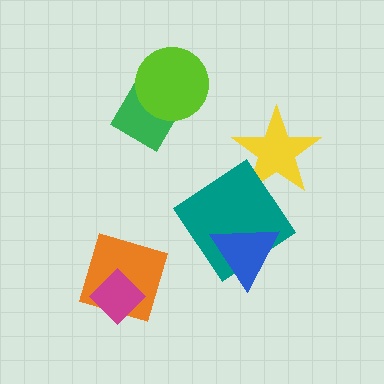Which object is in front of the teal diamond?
The blue triangle is in front of the teal diamond.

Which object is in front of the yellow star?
The teal diamond is in front of the yellow star.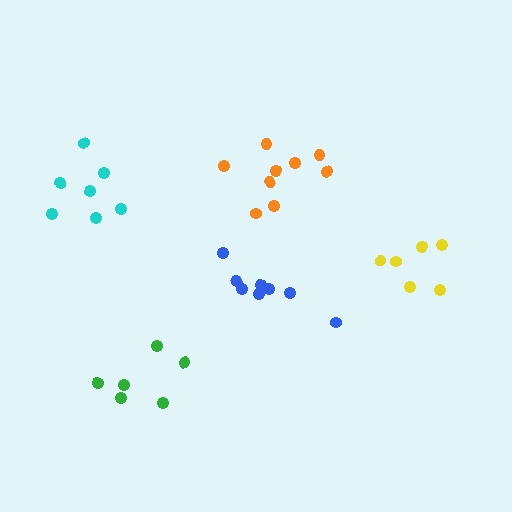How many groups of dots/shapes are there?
There are 5 groups.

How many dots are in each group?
Group 1: 6 dots, Group 2: 9 dots, Group 3: 7 dots, Group 4: 8 dots, Group 5: 6 dots (36 total).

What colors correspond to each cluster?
The clusters are colored: yellow, orange, cyan, blue, green.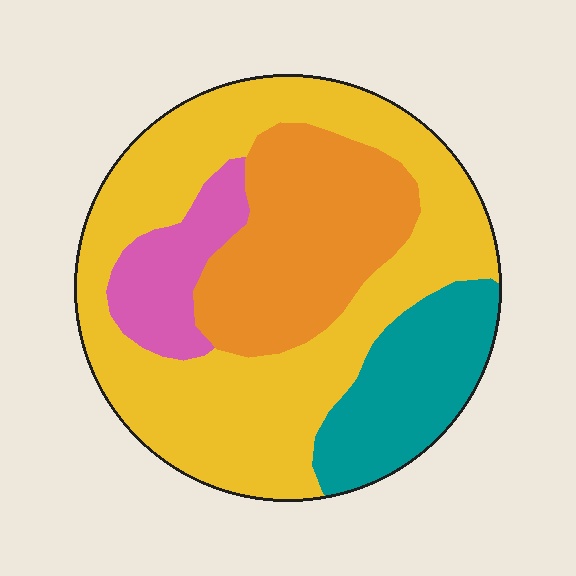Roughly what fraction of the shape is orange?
Orange covers about 25% of the shape.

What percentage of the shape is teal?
Teal takes up less than a sixth of the shape.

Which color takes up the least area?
Pink, at roughly 10%.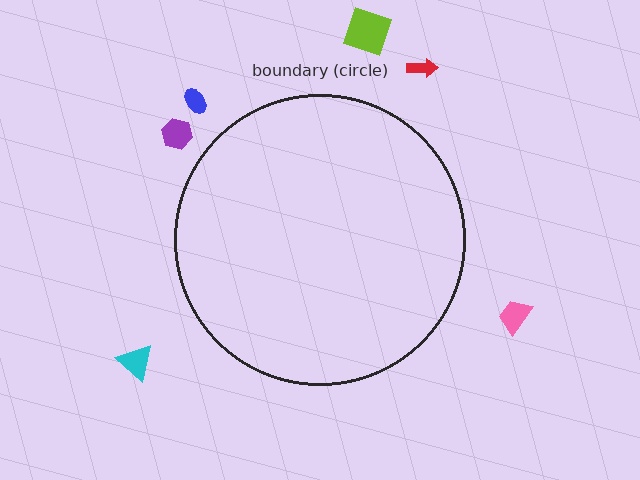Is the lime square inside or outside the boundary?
Outside.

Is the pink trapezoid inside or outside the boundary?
Outside.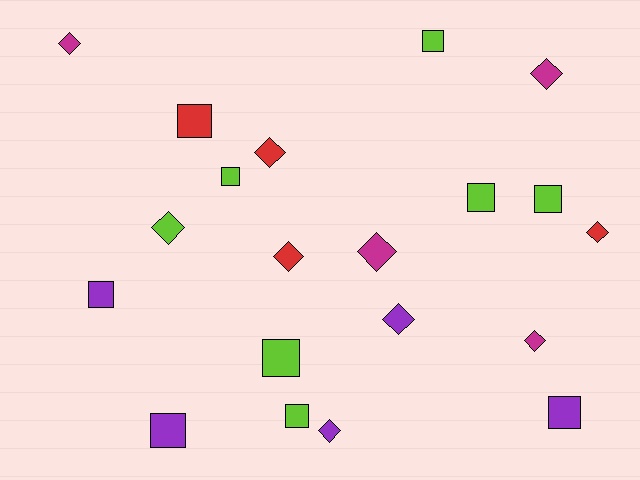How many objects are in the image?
There are 20 objects.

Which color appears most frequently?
Lime, with 7 objects.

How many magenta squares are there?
There are no magenta squares.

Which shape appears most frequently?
Diamond, with 10 objects.